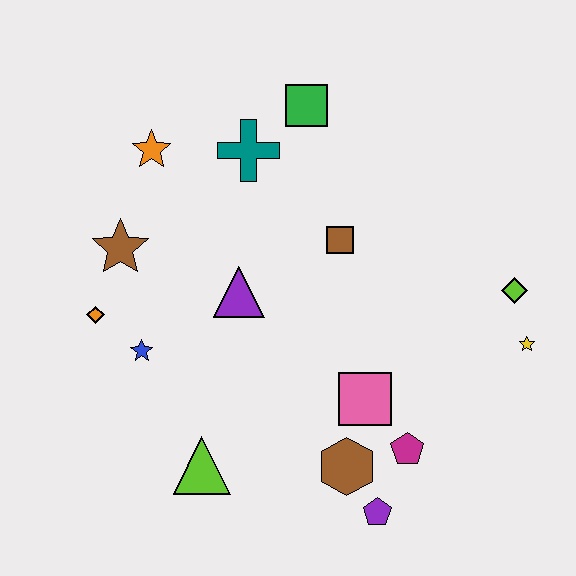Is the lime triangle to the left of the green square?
Yes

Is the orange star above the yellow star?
Yes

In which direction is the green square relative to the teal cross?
The green square is to the right of the teal cross.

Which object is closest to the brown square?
The purple triangle is closest to the brown square.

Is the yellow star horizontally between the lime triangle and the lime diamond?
No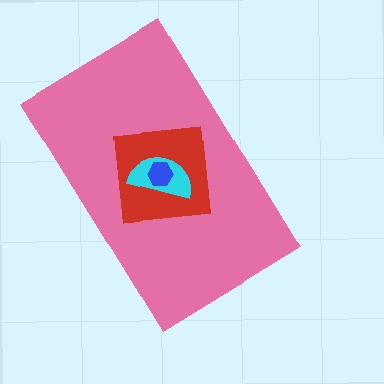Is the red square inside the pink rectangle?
Yes.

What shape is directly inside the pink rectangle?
The red square.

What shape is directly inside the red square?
The cyan semicircle.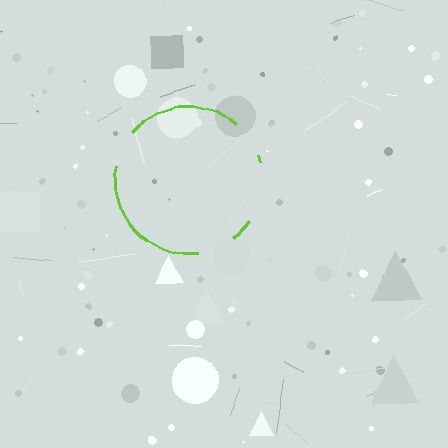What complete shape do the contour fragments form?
The contour fragments form a circle.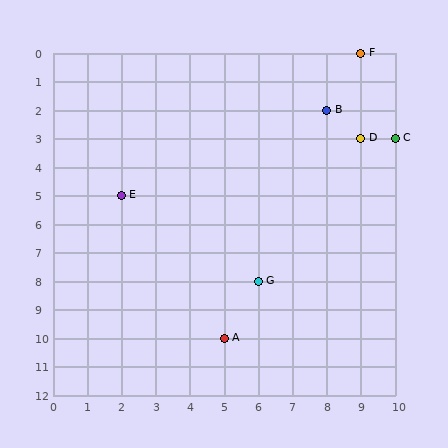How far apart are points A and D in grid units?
Points A and D are 4 columns and 7 rows apart (about 8.1 grid units diagonally).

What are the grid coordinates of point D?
Point D is at grid coordinates (9, 3).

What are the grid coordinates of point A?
Point A is at grid coordinates (5, 10).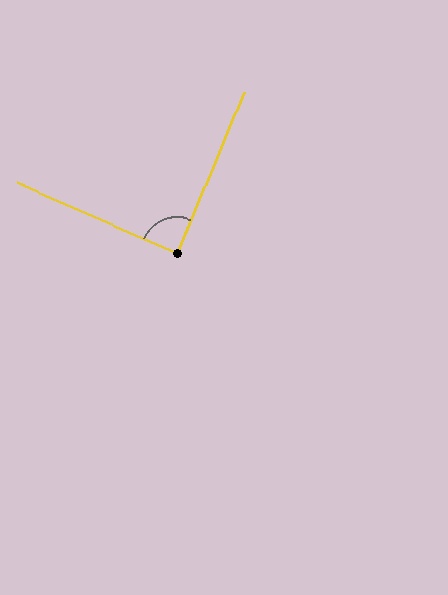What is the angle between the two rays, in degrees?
Approximately 89 degrees.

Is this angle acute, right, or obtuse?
It is approximately a right angle.